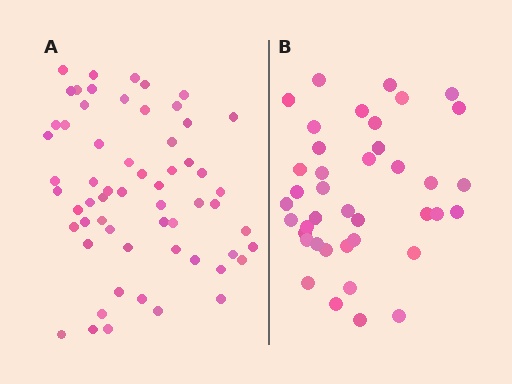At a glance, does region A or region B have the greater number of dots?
Region A (the left region) has more dots.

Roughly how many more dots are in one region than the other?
Region A has approximately 20 more dots than region B.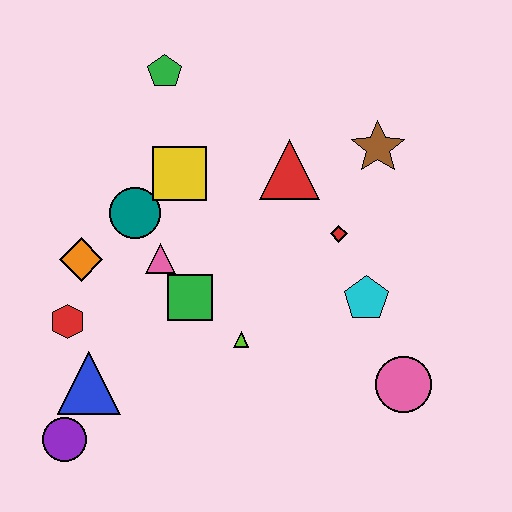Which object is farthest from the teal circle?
The pink circle is farthest from the teal circle.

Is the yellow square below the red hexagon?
No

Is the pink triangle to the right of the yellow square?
No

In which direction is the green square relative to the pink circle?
The green square is to the left of the pink circle.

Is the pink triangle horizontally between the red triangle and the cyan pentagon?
No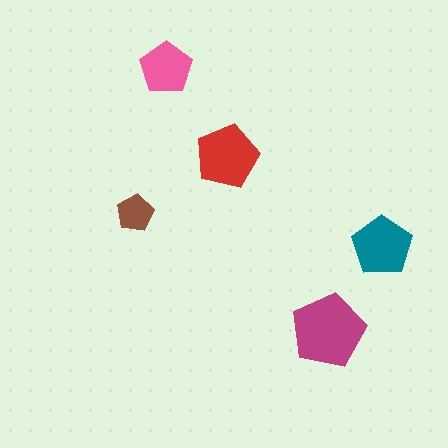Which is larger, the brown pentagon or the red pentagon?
The red one.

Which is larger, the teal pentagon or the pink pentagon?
The teal one.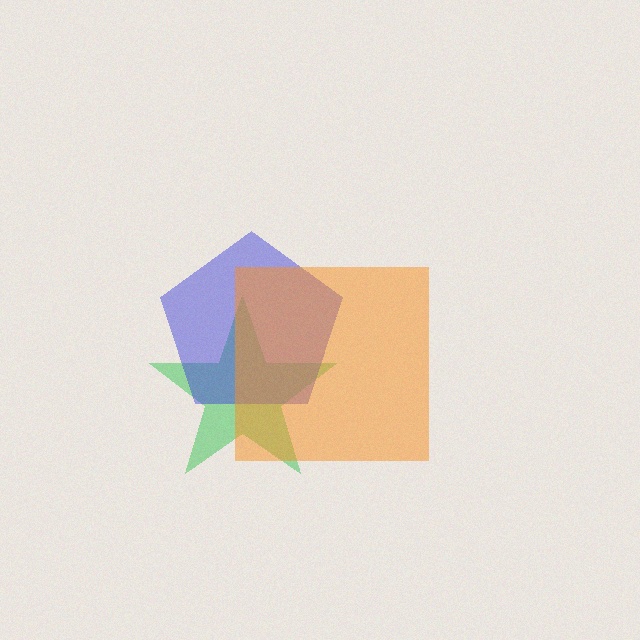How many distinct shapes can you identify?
There are 3 distinct shapes: a green star, a blue pentagon, an orange square.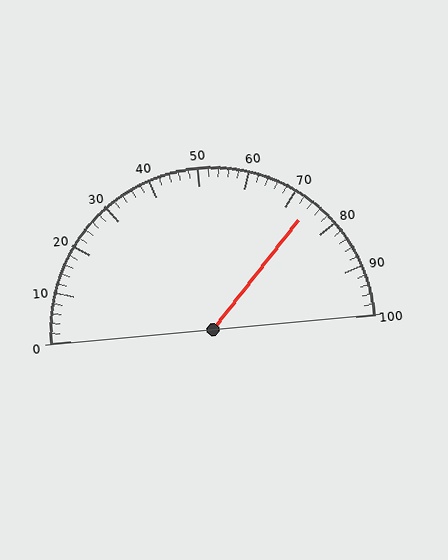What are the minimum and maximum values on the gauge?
The gauge ranges from 0 to 100.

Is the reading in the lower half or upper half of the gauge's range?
The reading is in the upper half of the range (0 to 100).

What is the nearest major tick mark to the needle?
The nearest major tick mark is 70.